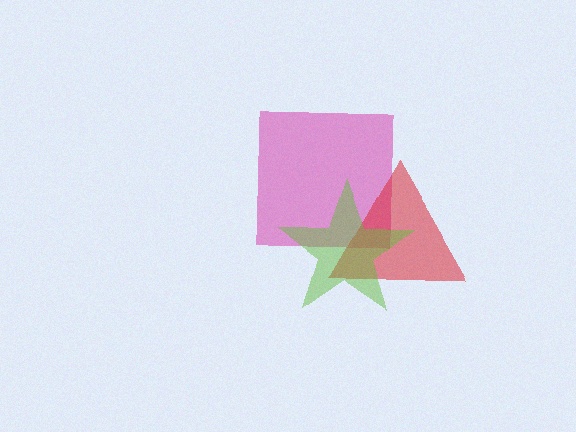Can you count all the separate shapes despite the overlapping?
Yes, there are 3 separate shapes.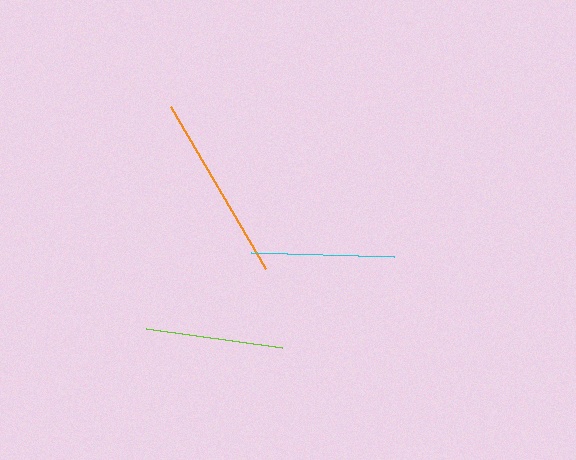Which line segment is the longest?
The orange line is the longest at approximately 188 pixels.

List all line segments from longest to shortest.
From longest to shortest: orange, cyan, lime.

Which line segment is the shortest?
The lime line is the shortest at approximately 138 pixels.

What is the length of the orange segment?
The orange segment is approximately 188 pixels long.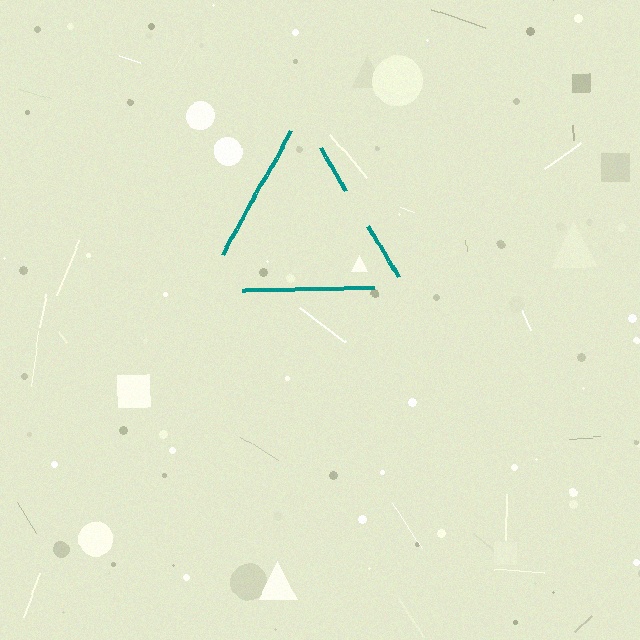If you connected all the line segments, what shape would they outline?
They would outline a triangle.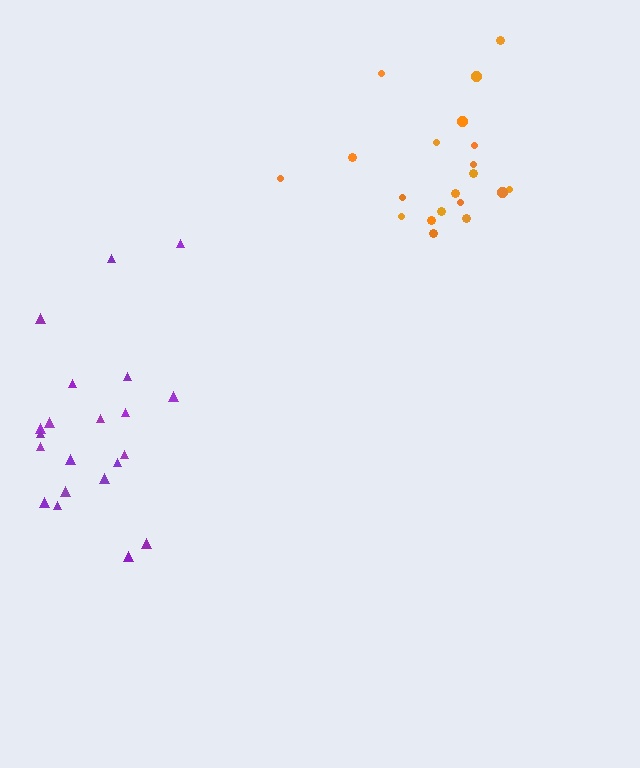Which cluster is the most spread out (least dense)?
Purple.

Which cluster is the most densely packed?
Orange.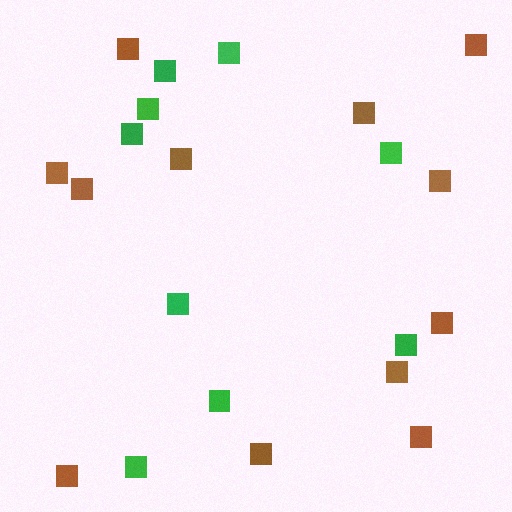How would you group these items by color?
There are 2 groups: one group of brown squares (12) and one group of green squares (9).